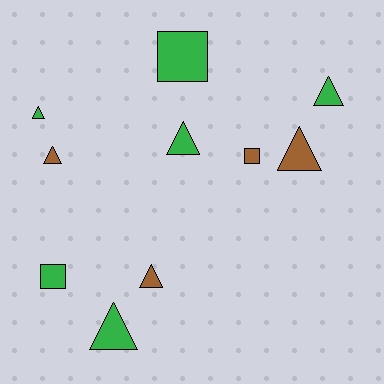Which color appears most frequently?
Green, with 6 objects.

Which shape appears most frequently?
Triangle, with 7 objects.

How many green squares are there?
There are 2 green squares.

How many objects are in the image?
There are 10 objects.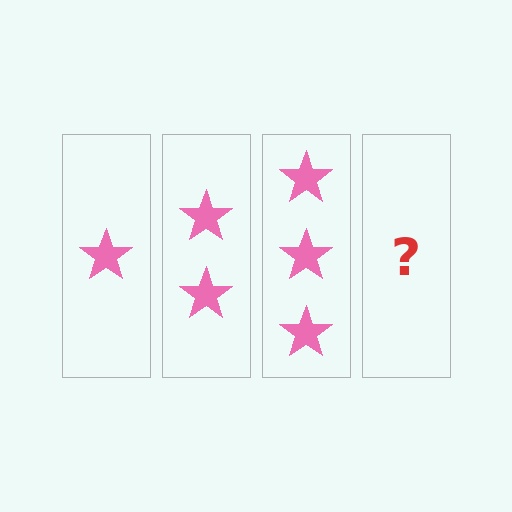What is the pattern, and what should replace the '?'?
The pattern is that each step adds one more star. The '?' should be 4 stars.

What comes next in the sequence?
The next element should be 4 stars.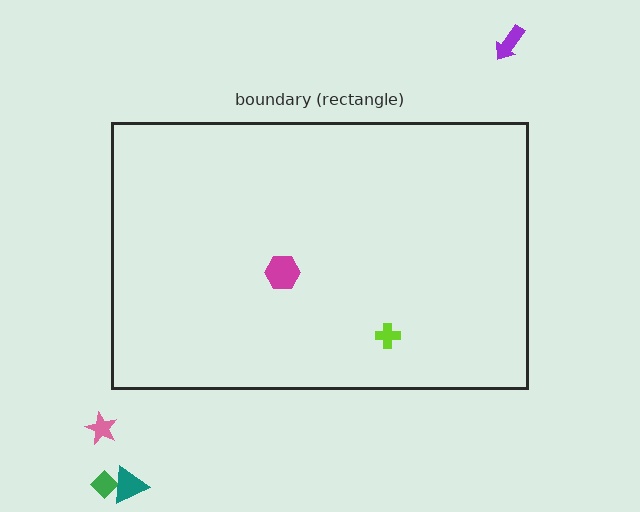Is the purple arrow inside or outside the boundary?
Outside.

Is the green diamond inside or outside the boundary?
Outside.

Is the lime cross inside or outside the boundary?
Inside.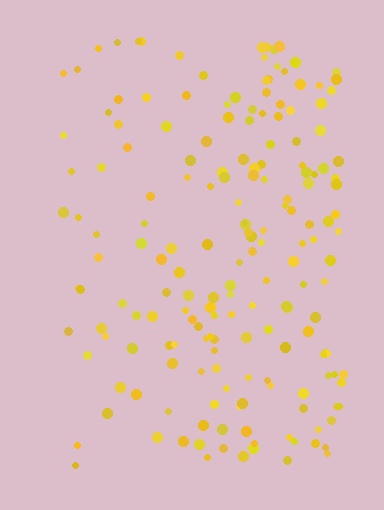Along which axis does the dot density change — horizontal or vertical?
Horizontal.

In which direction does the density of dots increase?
From left to right, with the right side densest.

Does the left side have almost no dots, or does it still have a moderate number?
Still a moderate number, just noticeably fewer than the right.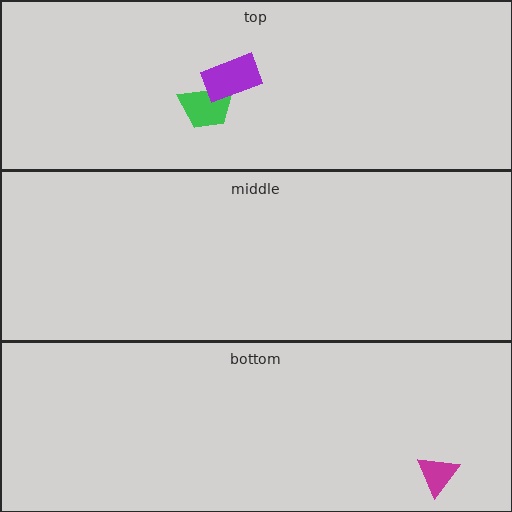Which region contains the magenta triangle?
The bottom region.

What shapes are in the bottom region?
The magenta triangle.